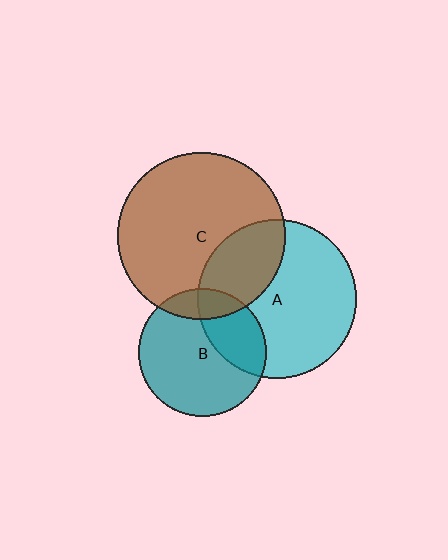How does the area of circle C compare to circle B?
Approximately 1.7 times.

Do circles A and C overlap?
Yes.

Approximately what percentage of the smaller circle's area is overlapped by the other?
Approximately 30%.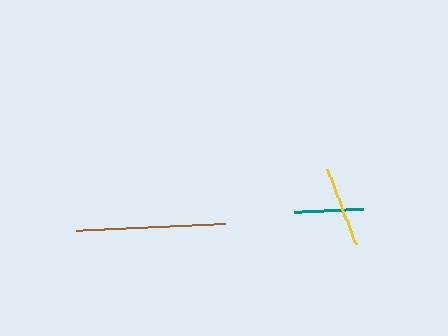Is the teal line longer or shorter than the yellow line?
The yellow line is longer than the teal line.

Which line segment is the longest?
The brown line is the longest at approximately 149 pixels.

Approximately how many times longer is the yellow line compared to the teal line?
The yellow line is approximately 1.2 times the length of the teal line.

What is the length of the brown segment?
The brown segment is approximately 149 pixels long.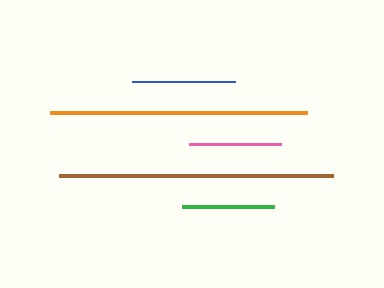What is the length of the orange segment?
The orange segment is approximately 257 pixels long.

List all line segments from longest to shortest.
From longest to shortest: brown, orange, blue, green, pink.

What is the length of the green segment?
The green segment is approximately 93 pixels long.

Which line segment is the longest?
The brown line is the longest at approximately 274 pixels.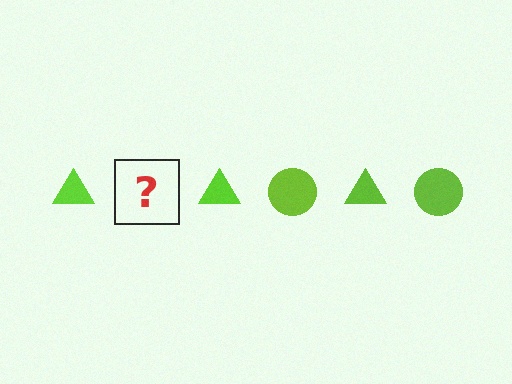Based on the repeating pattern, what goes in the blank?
The blank should be a lime circle.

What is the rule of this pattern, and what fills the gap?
The rule is that the pattern cycles through triangle, circle shapes in lime. The gap should be filled with a lime circle.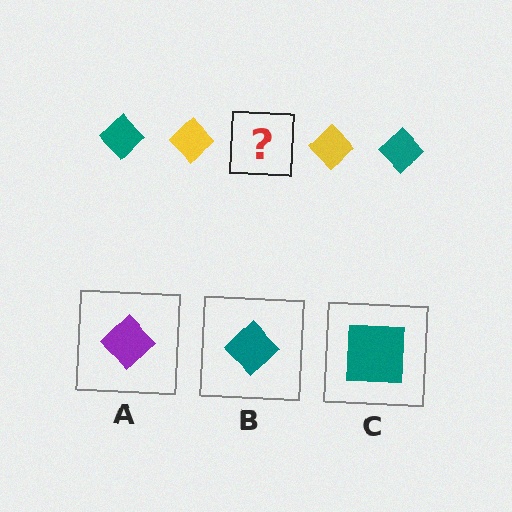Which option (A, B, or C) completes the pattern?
B.